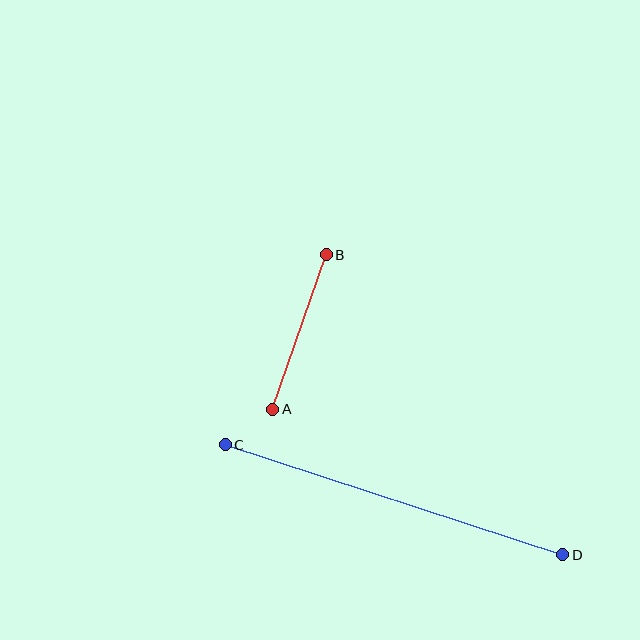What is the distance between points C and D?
The distance is approximately 355 pixels.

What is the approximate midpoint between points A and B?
The midpoint is at approximately (299, 332) pixels.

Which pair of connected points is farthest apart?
Points C and D are farthest apart.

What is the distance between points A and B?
The distance is approximately 163 pixels.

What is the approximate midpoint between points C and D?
The midpoint is at approximately (394, 500) pixels.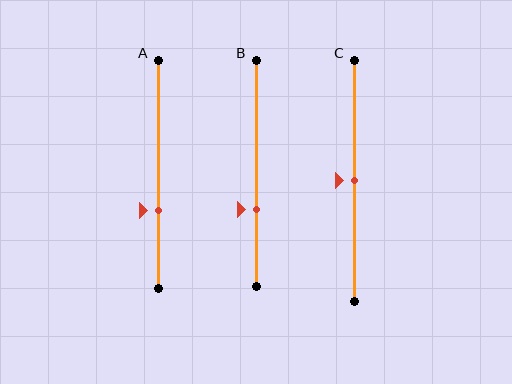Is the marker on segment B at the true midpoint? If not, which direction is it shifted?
No, the marker on segment B is shifted downward by about 16% of the segment length.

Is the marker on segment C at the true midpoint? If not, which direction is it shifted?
Yes, the marker on segment C is at the true midpoint.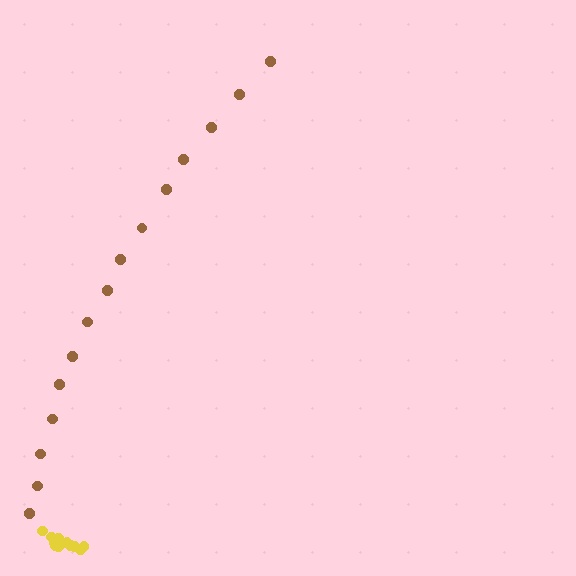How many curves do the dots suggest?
There are 2 distinct paths.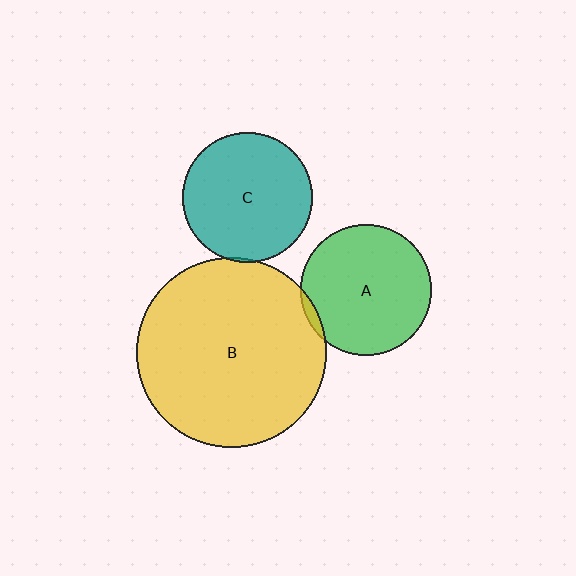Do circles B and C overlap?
Yes.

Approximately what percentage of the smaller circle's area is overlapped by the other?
Approximately 5%.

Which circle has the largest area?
Circle B (yellow).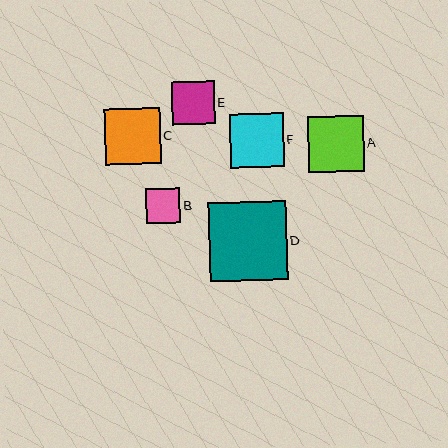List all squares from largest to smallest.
From largest to smallest: D, A, C, F, E, B.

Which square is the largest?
Square D is the largest with a size of approximately 78 pixels.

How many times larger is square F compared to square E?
Square F is approximately 1.3 times the size of square E.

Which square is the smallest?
Square B is the smallest with a size of approximately 35 pixels.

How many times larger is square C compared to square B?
Square C is approximately 1.6 times the size of square B.